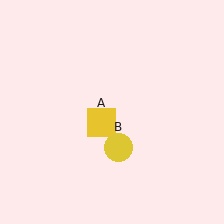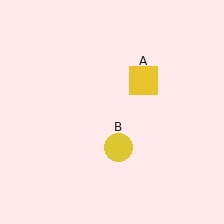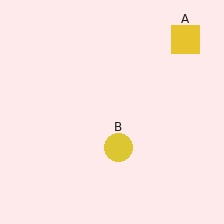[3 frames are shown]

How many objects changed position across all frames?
1 object changed position: yellow square (object A).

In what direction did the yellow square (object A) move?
The yellow square (object A) moved up and to the right.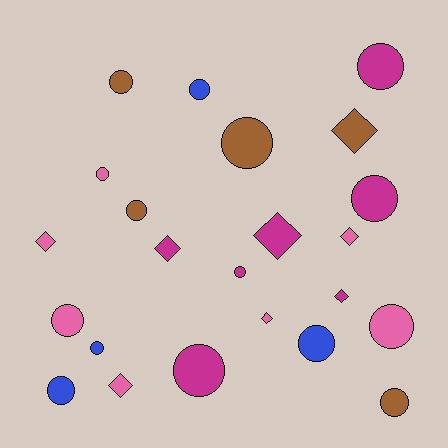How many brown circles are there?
There are 4 brown circles.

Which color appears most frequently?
Pink, with 7 objects.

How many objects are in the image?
There are 23 objects.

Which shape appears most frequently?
Circle, with 15 objects.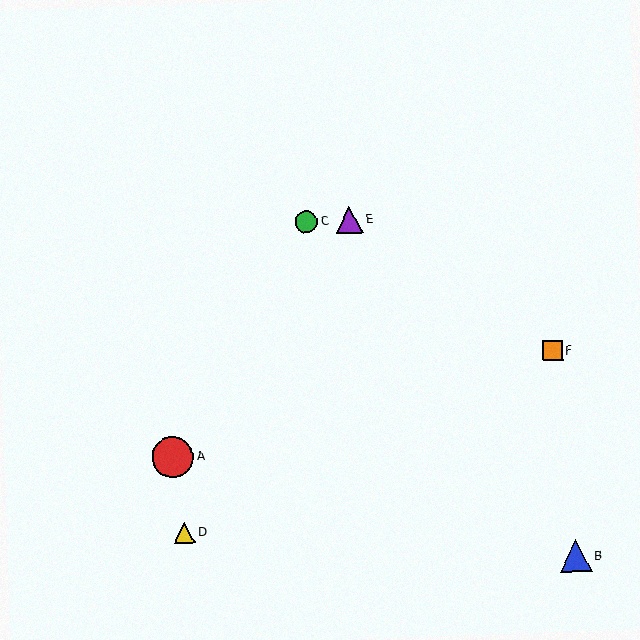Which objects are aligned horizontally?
Objects C, E are aligned horizontally.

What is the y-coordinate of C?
Object C is at y≈222.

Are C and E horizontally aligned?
Yes, both are at y≈222.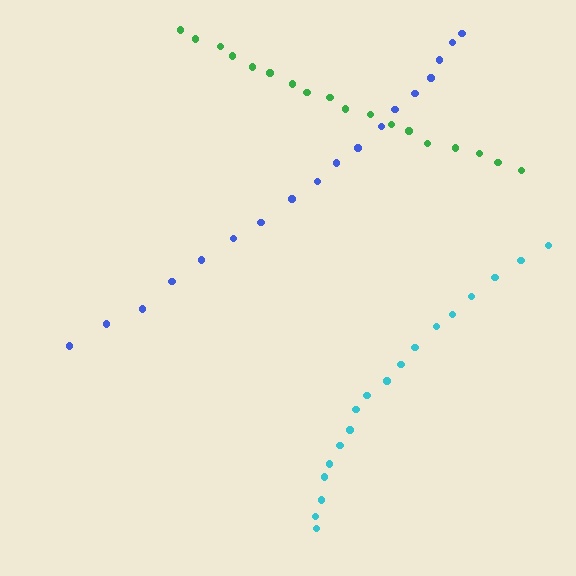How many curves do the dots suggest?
There are 3 distinct paths.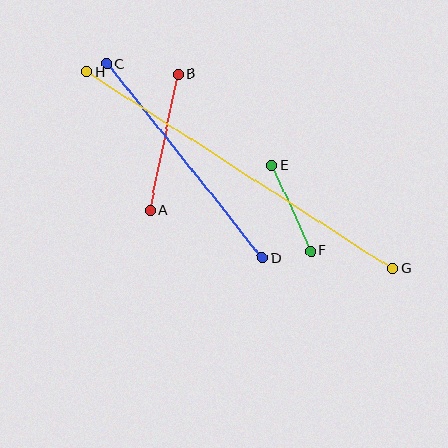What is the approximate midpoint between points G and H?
The midpoint is at approximately (239, 170) pixels.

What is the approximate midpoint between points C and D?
The midpoint is at approximately (184, 161) pixels.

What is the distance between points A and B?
The distance is approximately 139 pixels.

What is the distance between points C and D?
The distance is approximately 249 pixels.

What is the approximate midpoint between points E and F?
The midpoint is at approximately (291, 208) pixels.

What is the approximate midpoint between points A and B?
The midpoint is at approximately (164, 142) pixels.